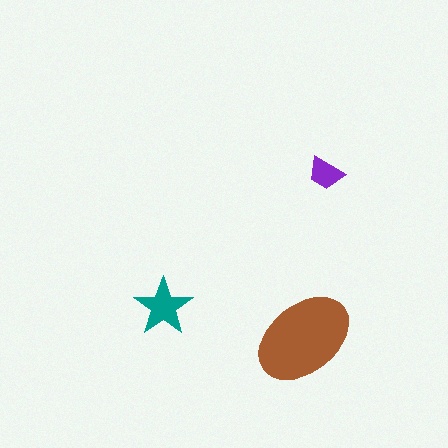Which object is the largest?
The brown ellipse.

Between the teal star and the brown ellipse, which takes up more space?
The brown ellipse.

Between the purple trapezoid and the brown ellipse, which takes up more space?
The brown ellipse.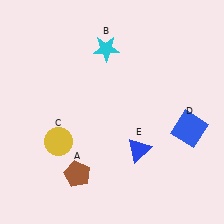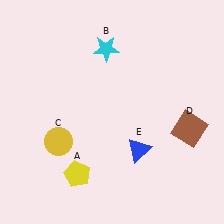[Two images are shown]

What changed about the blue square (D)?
In Image 1, D is blue. In Image 2, it changed to brown.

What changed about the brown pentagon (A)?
In Image 1, A is brown. In Image 2, it changed to yellow.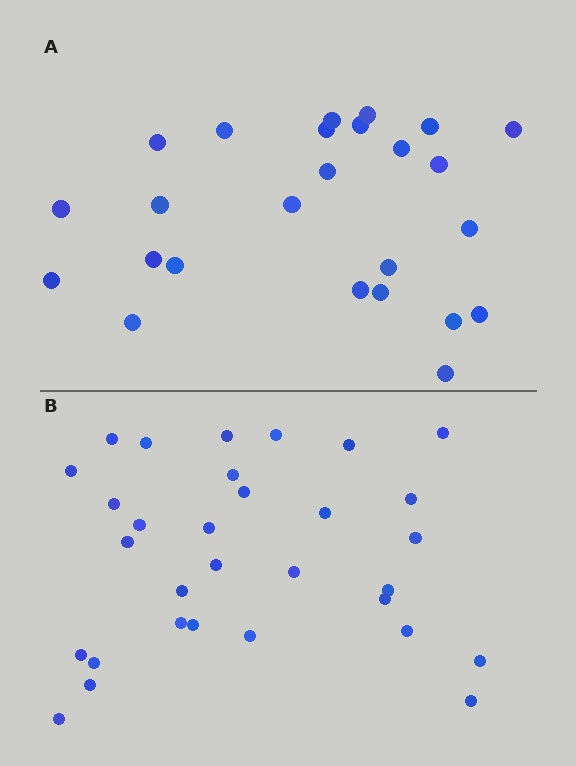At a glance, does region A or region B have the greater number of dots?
Region B (the bottom region) has more dots.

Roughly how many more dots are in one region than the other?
Region B has about 6 more dots than region A.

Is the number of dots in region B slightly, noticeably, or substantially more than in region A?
Region B has only slightly more — the two regions are fairly close. The ratio is roughly 1.2 to 1.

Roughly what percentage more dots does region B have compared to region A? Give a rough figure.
About 25% more.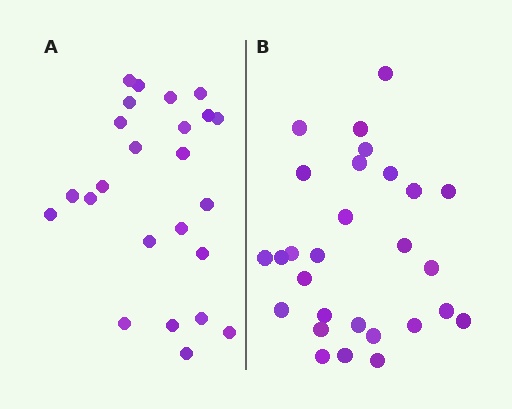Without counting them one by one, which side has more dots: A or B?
Region B (the right region) has more dots.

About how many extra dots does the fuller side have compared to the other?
Region B has about 4 more dots than region A.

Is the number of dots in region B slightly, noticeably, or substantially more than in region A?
Region B has only slightly more — the two regions are fairly close. The ratio is roughly 1.2 to 1.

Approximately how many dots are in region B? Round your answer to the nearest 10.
About 30 dots. (The exact count is 28, which rounds to 30.)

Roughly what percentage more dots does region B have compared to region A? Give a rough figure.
About 15% more.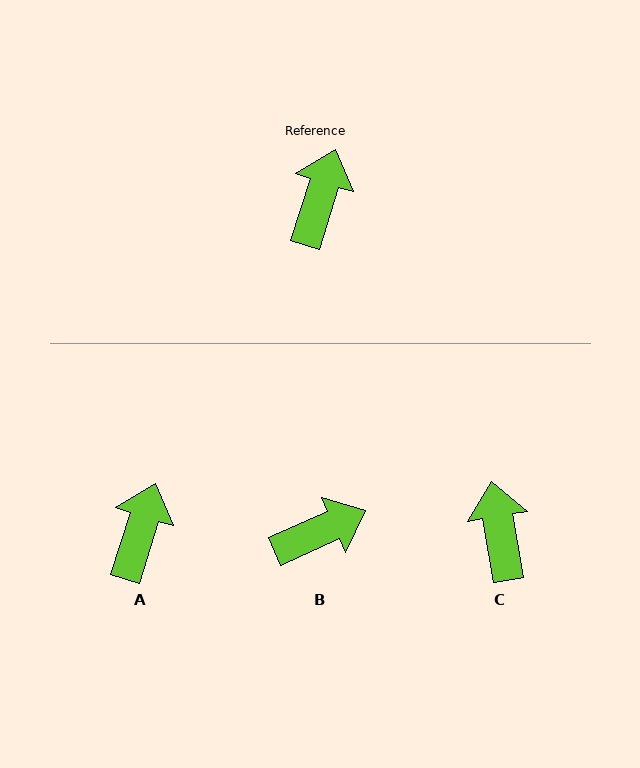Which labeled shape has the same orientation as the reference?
A.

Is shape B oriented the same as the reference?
No, it is off by about 48 degrees.